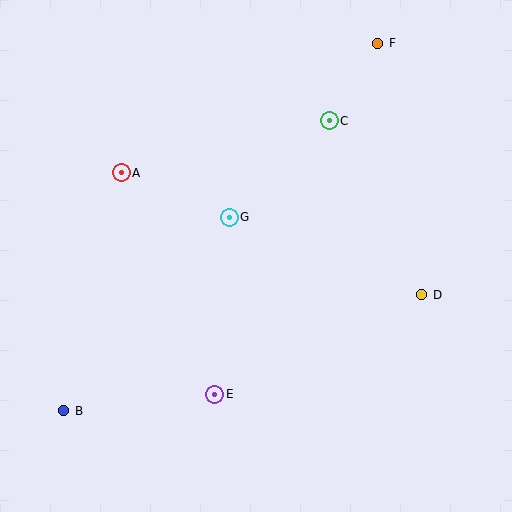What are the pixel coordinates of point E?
Point E is at (215, 394).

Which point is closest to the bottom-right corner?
Point D is closest to the bottom-right corner.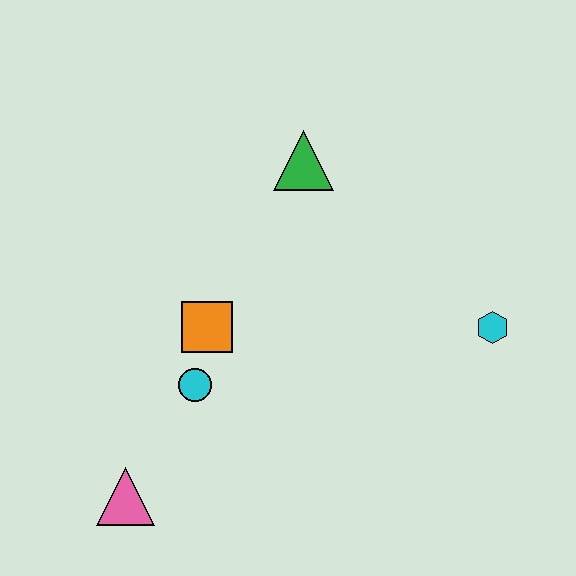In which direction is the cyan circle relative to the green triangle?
The cyan circle is below the green triangle.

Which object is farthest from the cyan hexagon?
The pink triangle is farthest from the cyan hexagon.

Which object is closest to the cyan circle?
The orange square is closest to the cyan circle.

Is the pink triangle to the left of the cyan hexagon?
Yes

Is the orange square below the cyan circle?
No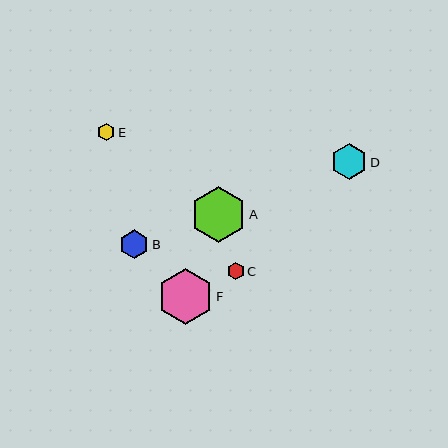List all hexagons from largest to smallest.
From largest to smallest: A, F, D, B, E, C.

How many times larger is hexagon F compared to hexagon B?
Hexagon F is approximately 1.9 times the size of hexagon B.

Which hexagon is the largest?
Hexagon A is the largest with a size of approximately 56 pixels.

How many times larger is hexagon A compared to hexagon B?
Hexagon A is approximately 1.9 times the size of hexagon B.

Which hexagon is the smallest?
Hexagon C is the smallest with a size of approximately 16 pixels.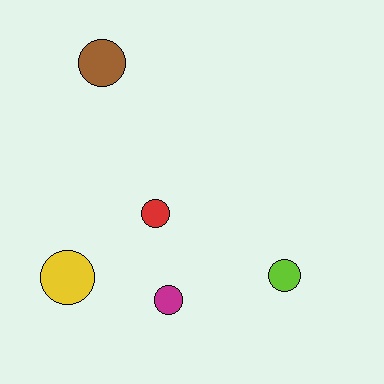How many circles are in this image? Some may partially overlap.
There are 5 circles.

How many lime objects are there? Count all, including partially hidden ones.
There is 1 lime object.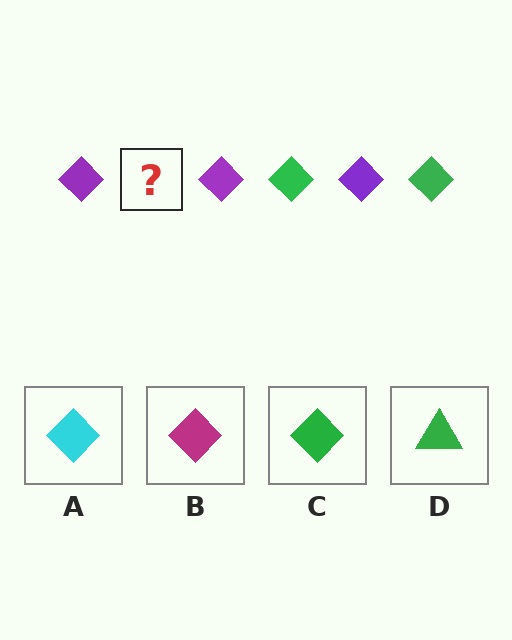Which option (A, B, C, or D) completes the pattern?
C.